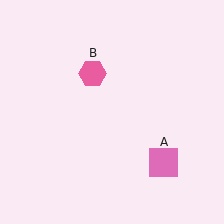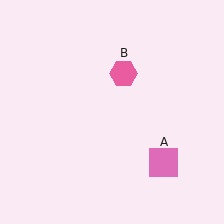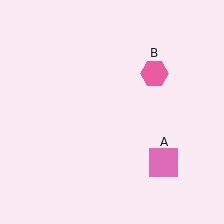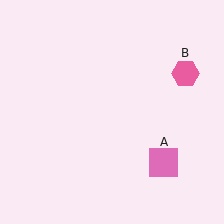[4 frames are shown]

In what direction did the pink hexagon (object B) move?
The pink hexagon (object B) moved right.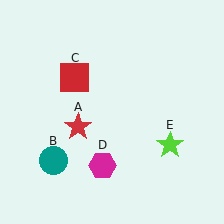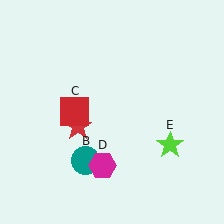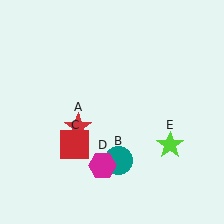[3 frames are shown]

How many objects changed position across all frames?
2 objects changed position: teal circle (object B), red square (object C).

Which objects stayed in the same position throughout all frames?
Red star (object A) and magenta hexagon (object D) and lime star (object E) remained stationary.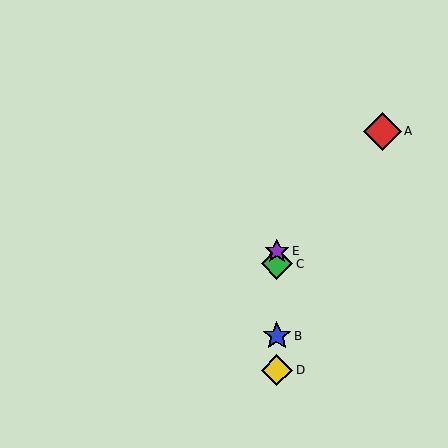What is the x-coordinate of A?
Object A is at x≈383.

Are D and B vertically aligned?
Yes, both are at x≈277.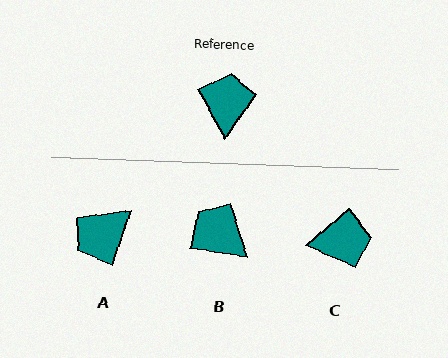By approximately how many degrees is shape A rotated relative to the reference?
Approximately 132 degrees counter-clockwise.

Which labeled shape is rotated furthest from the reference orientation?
A, about 132 degrees away.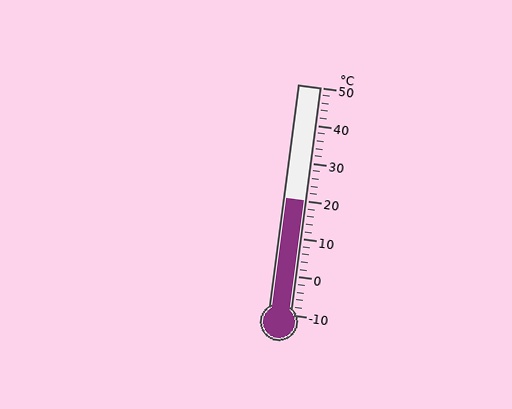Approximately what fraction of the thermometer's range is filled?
The thermometer is filled to approximately 50% of its range.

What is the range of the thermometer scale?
The thermometer scale ranges from -10°C to 50°C.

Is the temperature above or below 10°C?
The temperature is above 10°C.